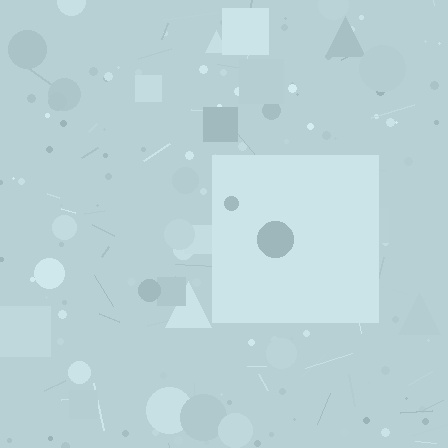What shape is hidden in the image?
A square is hidden in the image.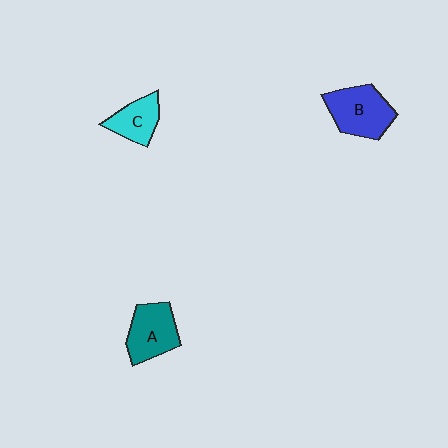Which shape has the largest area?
Shape B (blue).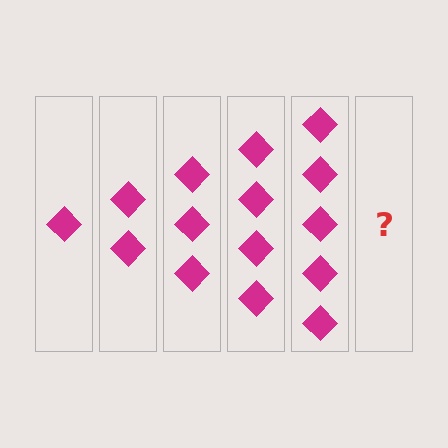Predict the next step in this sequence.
The next step is 6 diamonds.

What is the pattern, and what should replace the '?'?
The pattern is that each step adds one more diamond. The '?' should be 6 diamonds.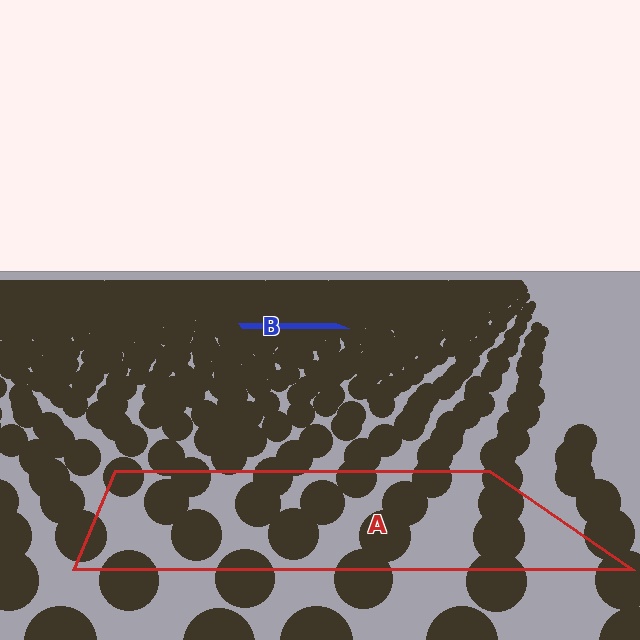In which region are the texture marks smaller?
The texture marks are smaller in region B, because it is farther away.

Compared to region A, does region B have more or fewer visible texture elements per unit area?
Region B has more texture elements per unit area — they are packed more densely because it is farther away.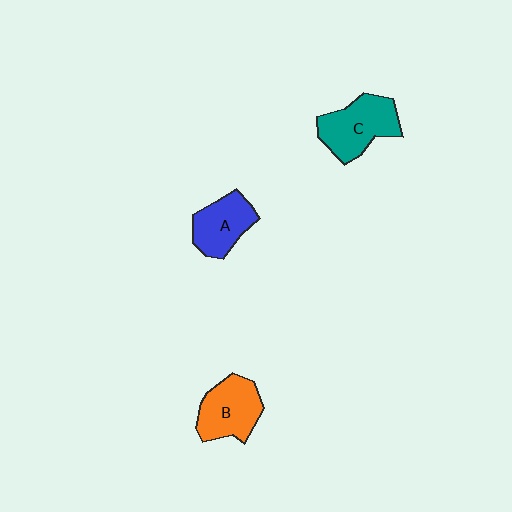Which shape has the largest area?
Shape C (teal).